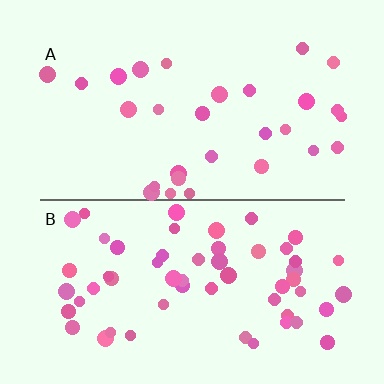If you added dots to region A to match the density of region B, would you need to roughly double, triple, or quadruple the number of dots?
Approximately double.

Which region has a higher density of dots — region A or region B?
B (the bottom).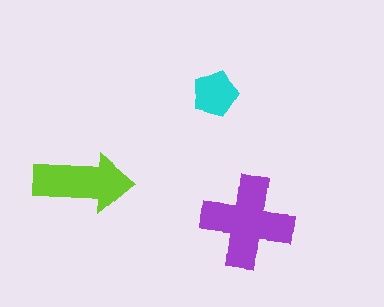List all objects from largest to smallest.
The purple cross, the lime arrow, the cyan pentagon.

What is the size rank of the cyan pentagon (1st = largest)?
3rd.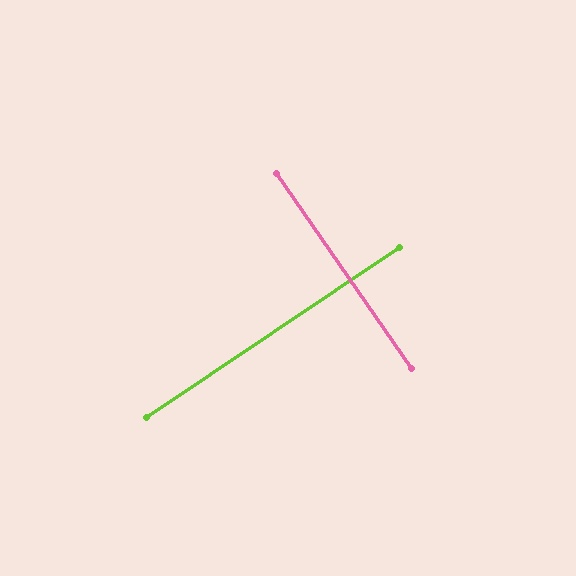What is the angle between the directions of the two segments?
Approximately 89 degrees.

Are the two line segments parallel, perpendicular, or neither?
Perpendicular — they meet at approximately 89°.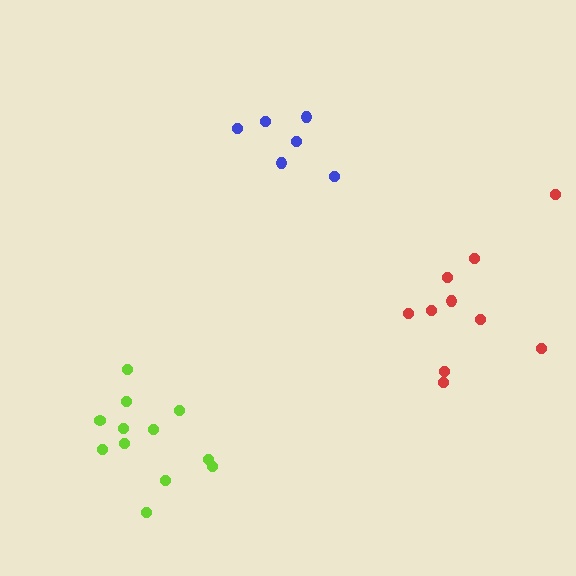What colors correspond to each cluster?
The clusters are colored: blue, lime, red.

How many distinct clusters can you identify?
There are 3 distinct clusters.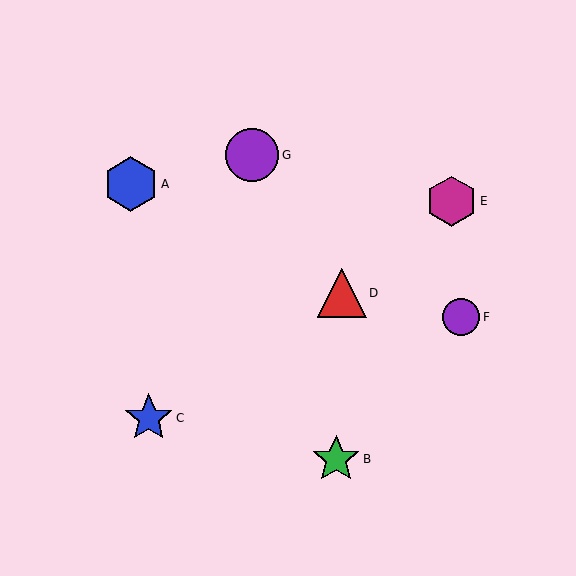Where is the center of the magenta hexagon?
The center of the magenta hexagon is at (452, 201).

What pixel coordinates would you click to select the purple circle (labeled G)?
Click at (252, 155) to select the purple circle G.